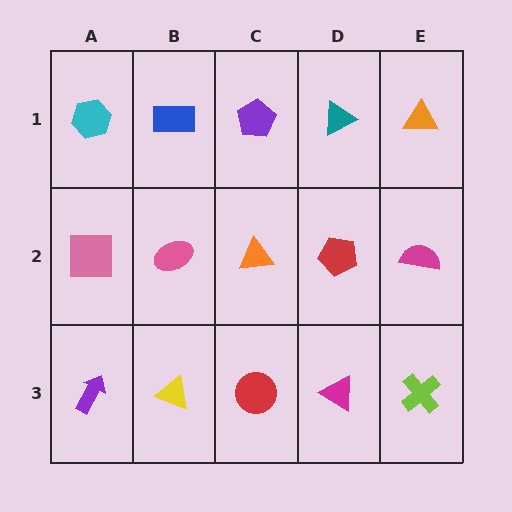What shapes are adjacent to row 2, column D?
A teal triangle (row 1, column D), a magenta triangle (row 3, column D), an orange triangle (row 2, column C), a magenta semicircle (row 2, column E).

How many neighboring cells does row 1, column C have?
3.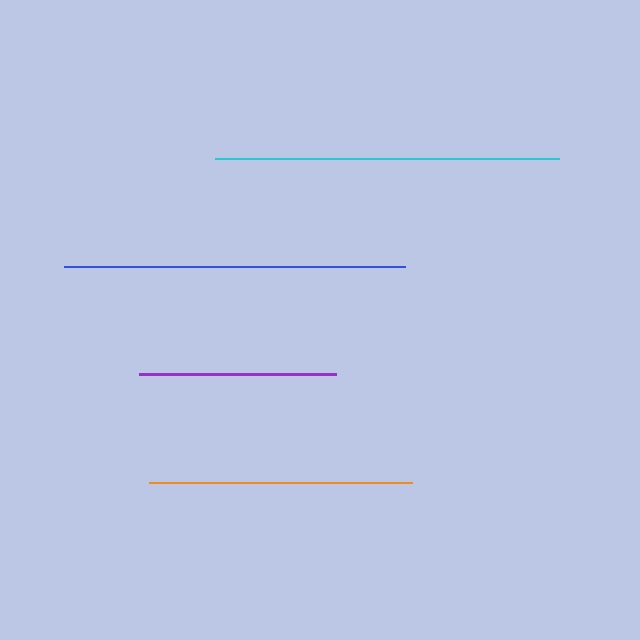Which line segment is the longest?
The cyan line is the longest at approximately 344 pixels.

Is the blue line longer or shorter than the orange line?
The blue line is longer than the orange line.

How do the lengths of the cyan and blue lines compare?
The cyan and blue lines are approximately the same length.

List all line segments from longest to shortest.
From longest to shortest: cyan, blue, orange, purple.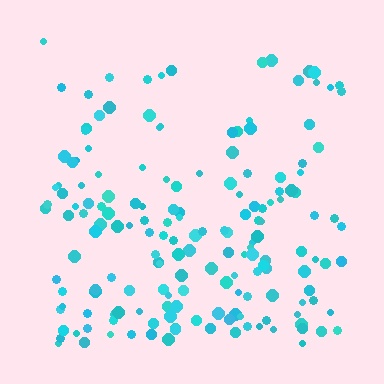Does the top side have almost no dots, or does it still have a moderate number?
Still a moderate number, just noticeably fewer than the bottom.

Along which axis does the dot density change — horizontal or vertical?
Vertical.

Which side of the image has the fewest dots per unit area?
The top.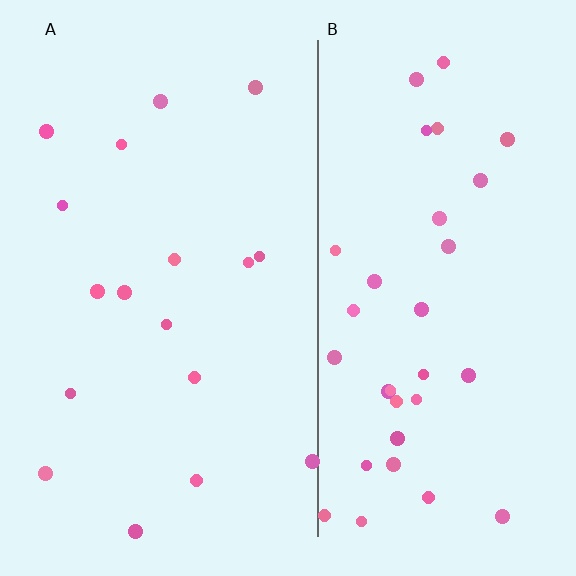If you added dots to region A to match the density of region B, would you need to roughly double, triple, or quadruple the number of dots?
Approximately double.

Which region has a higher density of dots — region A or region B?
B (the right).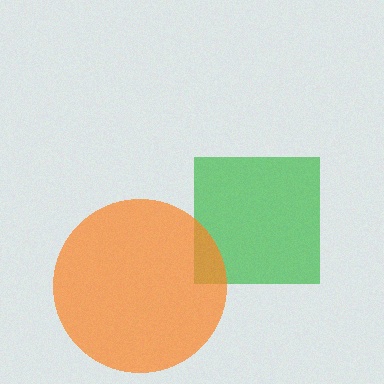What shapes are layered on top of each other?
The layered shapes are: a green square, an orange circle.